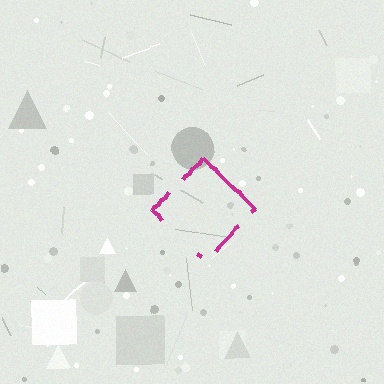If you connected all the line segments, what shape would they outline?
They would outline a diamond.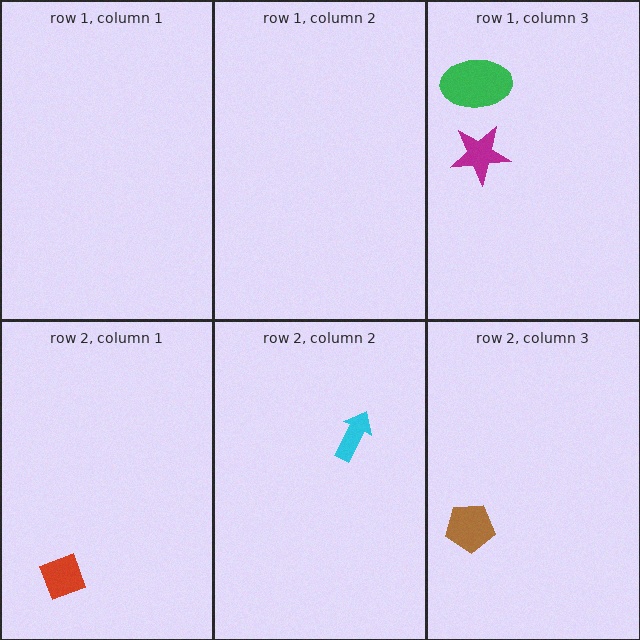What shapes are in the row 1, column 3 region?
The green ellipse, the magenta star.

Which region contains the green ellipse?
The row 1, column 3 region.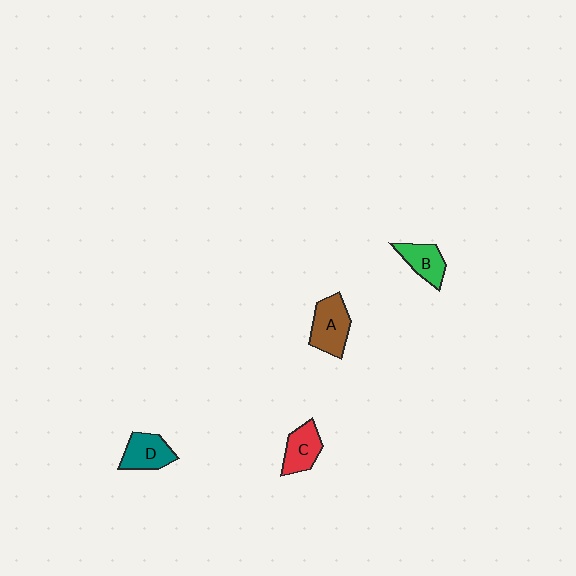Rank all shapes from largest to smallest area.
From largest to smallest: A (brown), D (teal), C (red), B (green).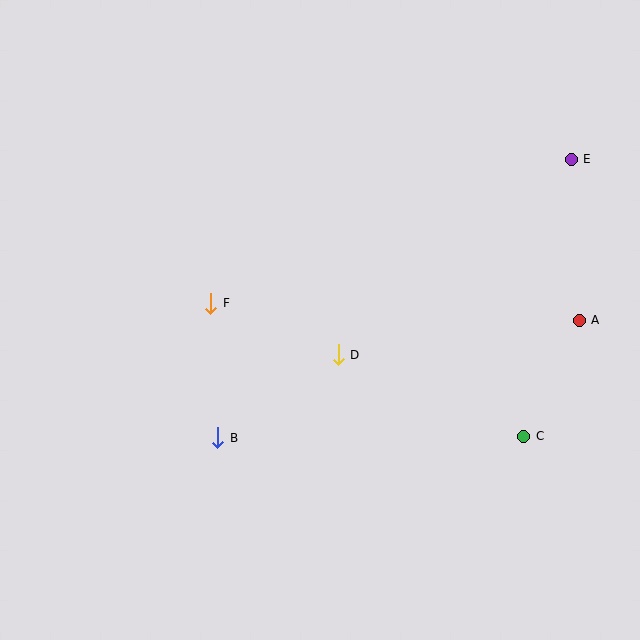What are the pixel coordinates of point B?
Point B is at (218, 438).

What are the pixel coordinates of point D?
Point D is at (338, 355).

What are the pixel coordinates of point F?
Point F is at (211, 303).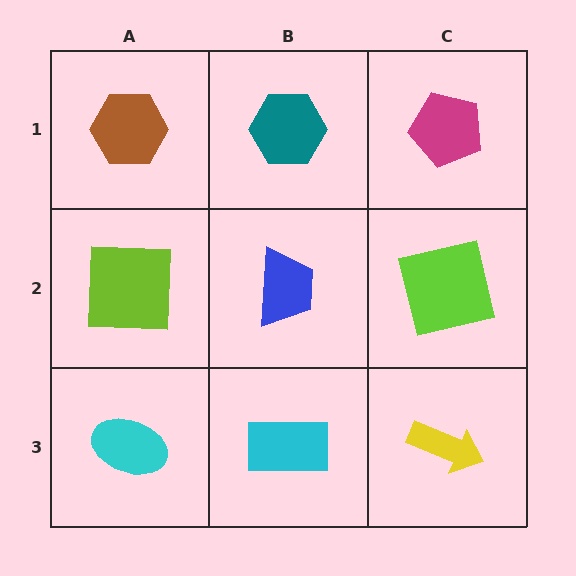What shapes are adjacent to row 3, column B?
A blue trapezoid (row 2, column B), a cyan ellipse (row 3, column A), a yellow arrow (row 3, column C).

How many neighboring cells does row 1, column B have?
3.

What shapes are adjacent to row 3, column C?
A lime square (row 2, column C), a cyan rectangle (row 3, column B).